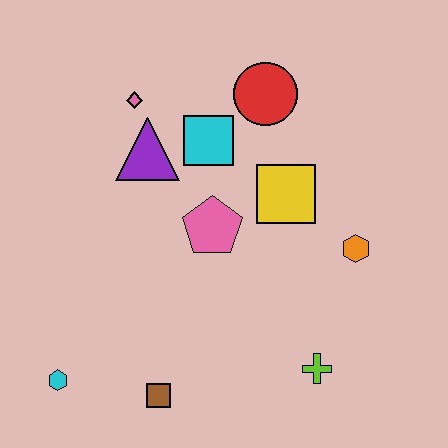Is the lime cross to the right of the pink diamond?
Yes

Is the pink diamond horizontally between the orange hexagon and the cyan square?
No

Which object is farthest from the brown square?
The red circle is farthest from the brown square.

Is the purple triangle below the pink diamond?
Yes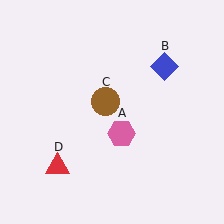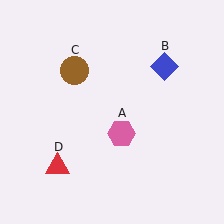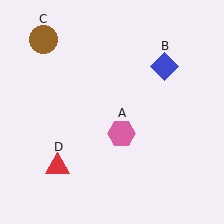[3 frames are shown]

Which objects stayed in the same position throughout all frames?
Pink hexagon (object A) and blue diamond (object B) and red triangle (object D) remained stationary.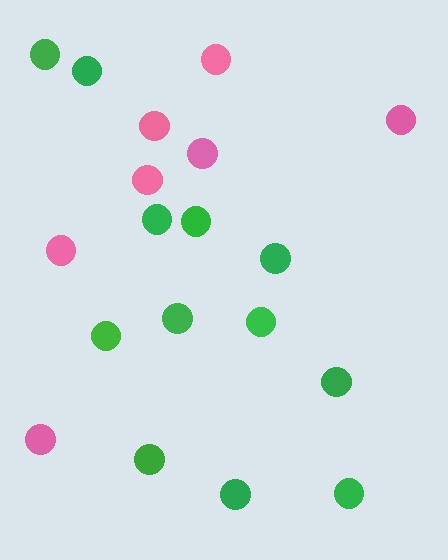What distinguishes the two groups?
There are 2 groups: one group of green circles (12) and one group of pink circles (7).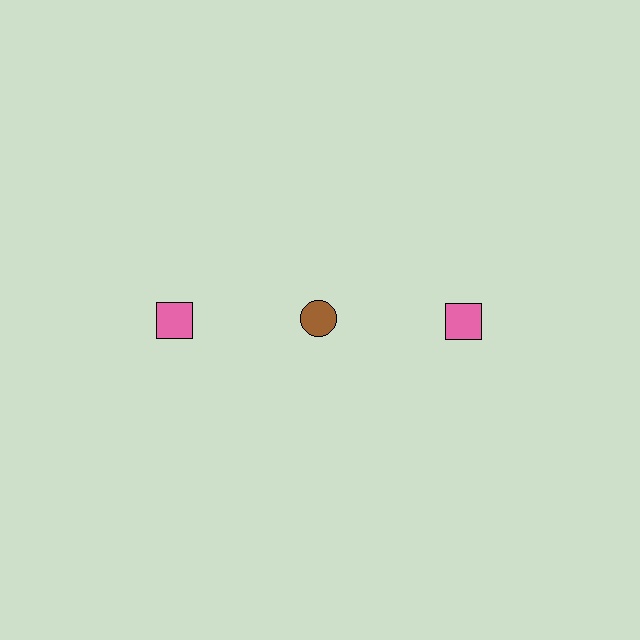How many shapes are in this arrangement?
There are 3 shapes arranged in a grid pattern.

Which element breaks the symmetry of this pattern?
The brown circle in the top row, second from left column breaks the symmetry. All other shapes are pink squares.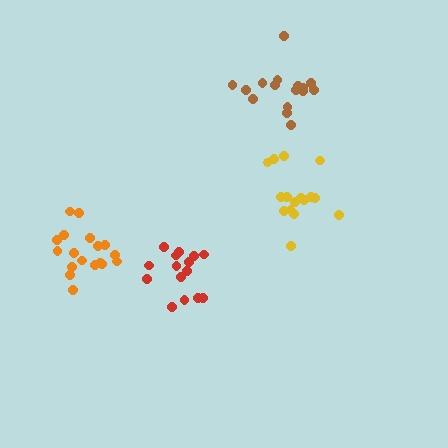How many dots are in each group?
Group 1: 18 dots, Group 2: 15 dots, Group 3: 16 dots, Group 4: 16 dots (65 total).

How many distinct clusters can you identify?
There are 4 distinct clusters.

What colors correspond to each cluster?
The clusters are colored: orange, red, yellow, brown.